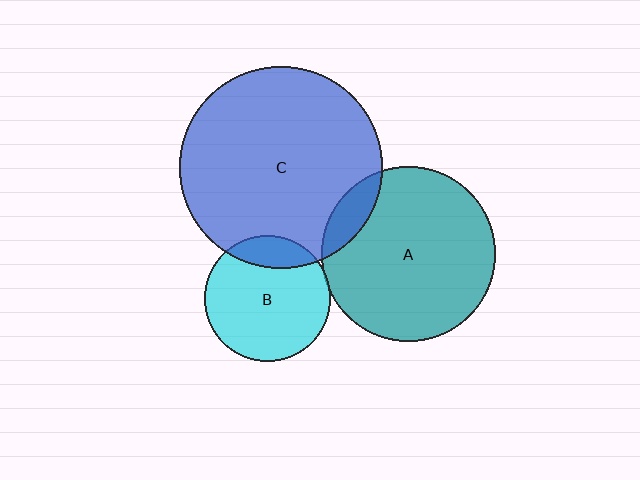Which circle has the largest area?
Circle C (blue).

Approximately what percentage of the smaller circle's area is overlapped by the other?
Approximately 10%.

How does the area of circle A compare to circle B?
Approximately 1.9 times.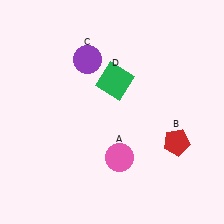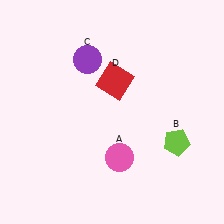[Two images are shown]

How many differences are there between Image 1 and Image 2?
There are 2 differences between the two images.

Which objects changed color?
B changed from red to lime. D changed from green to red.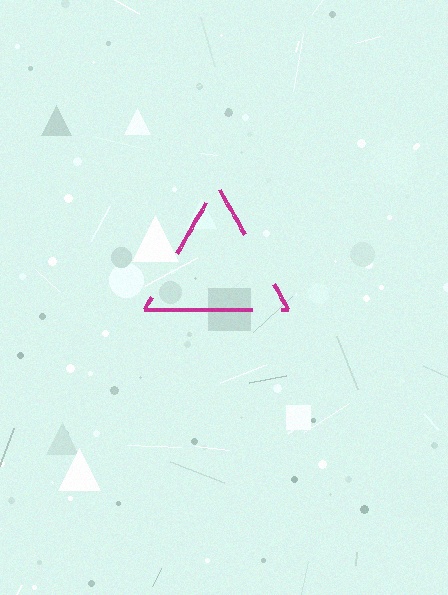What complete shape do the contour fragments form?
The contour fragments form a triangle.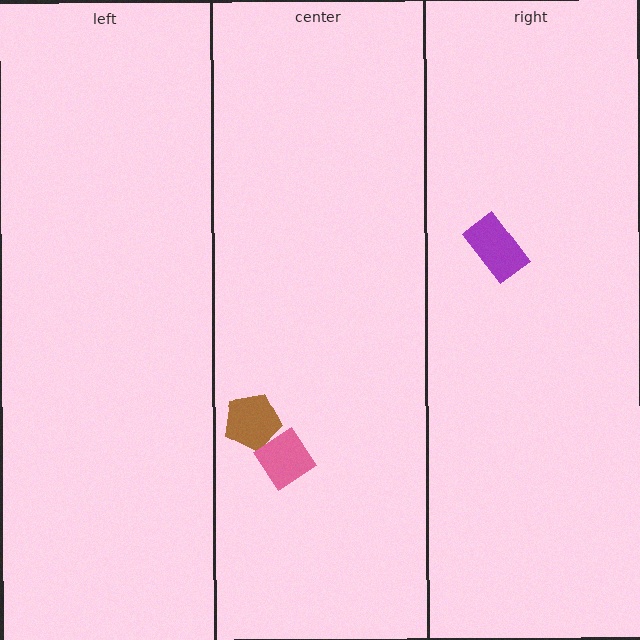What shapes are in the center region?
The brown pentagon, the pink diamond.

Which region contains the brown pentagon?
The center region.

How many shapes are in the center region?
2.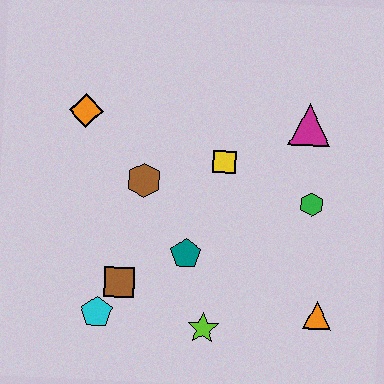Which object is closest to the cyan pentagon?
The brown square is closest to the cyan pentagon.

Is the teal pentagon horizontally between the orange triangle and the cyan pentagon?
Yes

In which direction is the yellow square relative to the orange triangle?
The yellow square is above the orange triangle.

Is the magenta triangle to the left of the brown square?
No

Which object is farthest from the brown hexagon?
The orange triangle is farthest from the brown hexagon.